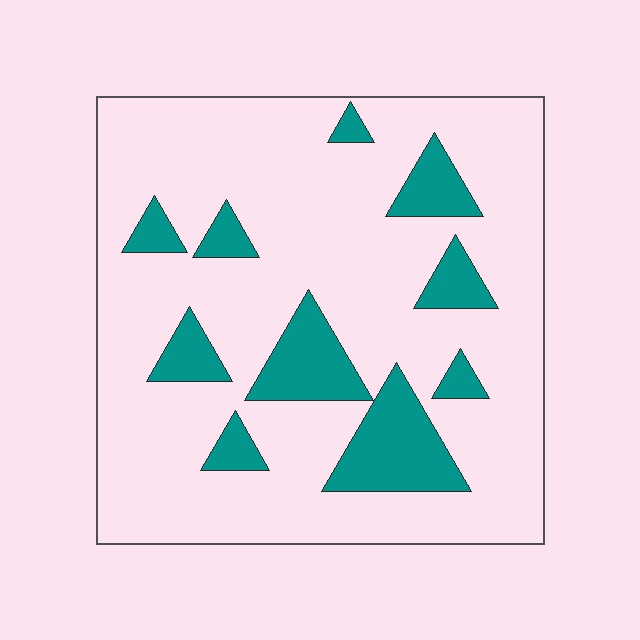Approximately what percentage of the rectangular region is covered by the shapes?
Approximately 20%.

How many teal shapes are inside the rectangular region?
10.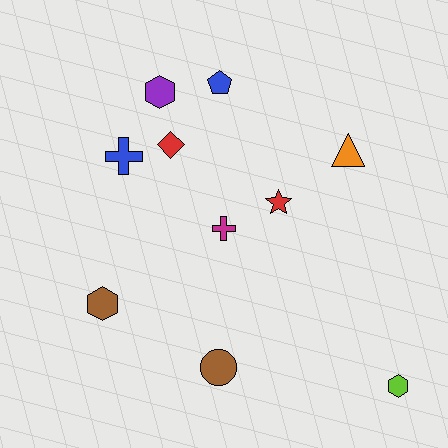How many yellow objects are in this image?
There are no yellow objects.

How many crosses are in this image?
There are 2 crosses.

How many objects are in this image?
There are 10 objects.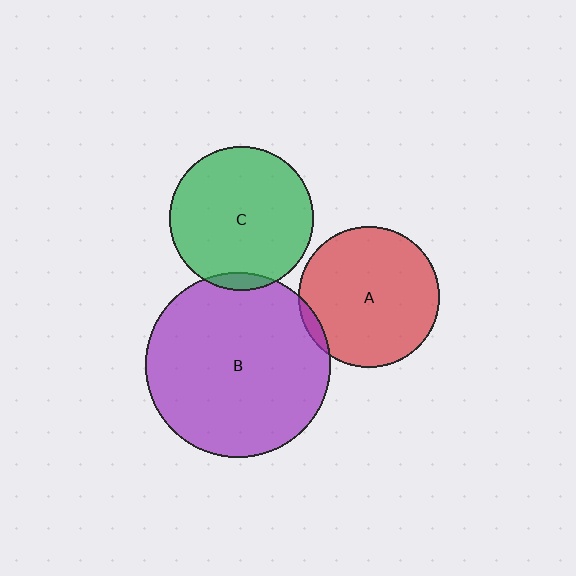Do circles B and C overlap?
Yes.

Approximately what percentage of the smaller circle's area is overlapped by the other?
Approximately 5%.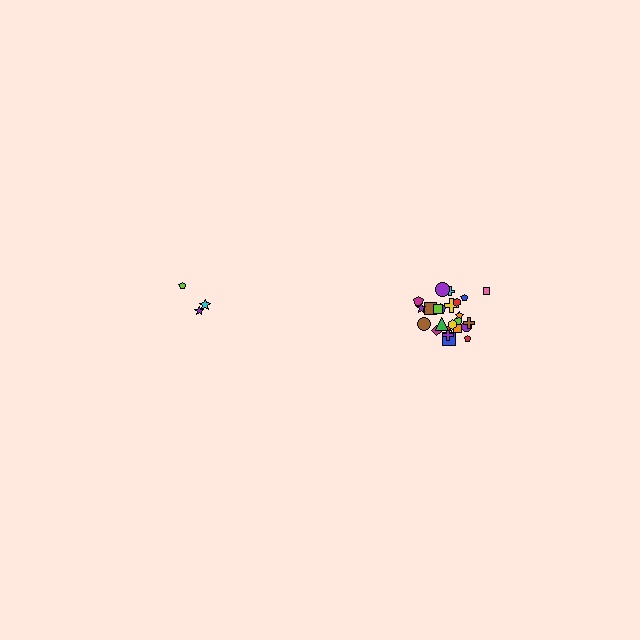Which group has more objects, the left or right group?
The right group.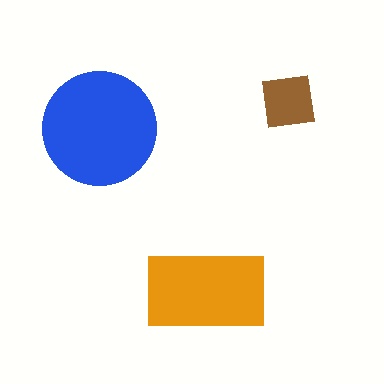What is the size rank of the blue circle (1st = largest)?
1st.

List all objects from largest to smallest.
The blue circle, the orange rectangle, the brown square.